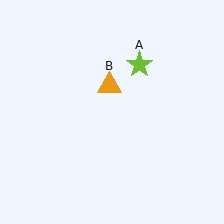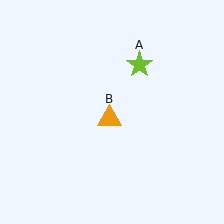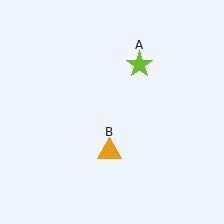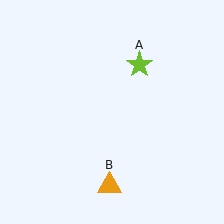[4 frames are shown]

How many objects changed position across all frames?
1 object changed position: orange triangle (object B).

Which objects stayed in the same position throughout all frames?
Lime star (object A) remained stationary.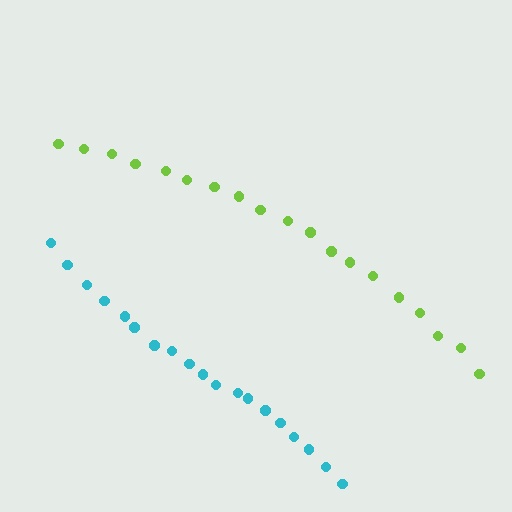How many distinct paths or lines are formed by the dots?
There are 2 distinct paths.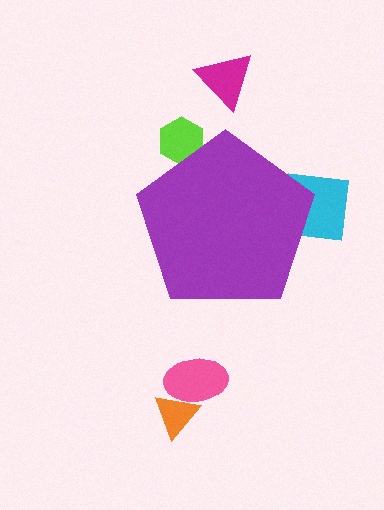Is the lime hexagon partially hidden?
Yes, the lime hexagon is partially hidden behind the purple pentagon.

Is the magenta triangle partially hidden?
No, the magenta triangle is fully visible.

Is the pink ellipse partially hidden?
No, the pink ellipse is fully visible.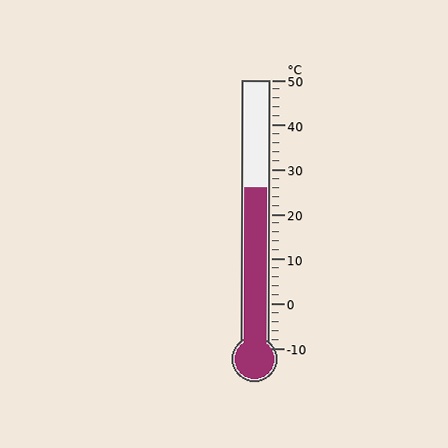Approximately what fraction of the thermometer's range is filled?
The thermometer is filled to approximately 60% of its range.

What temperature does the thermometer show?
The thermometer shows approximately 26°C.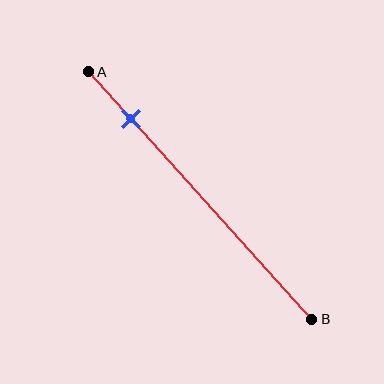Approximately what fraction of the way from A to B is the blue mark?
The blue mark is approximately 20% of the way from A to B.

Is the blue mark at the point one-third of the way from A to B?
No, the mark is at about 20% from A, not at the 33% one-third point.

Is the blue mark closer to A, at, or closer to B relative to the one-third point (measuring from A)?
The blue mark is closer to point A than the one-third point of segment AB.